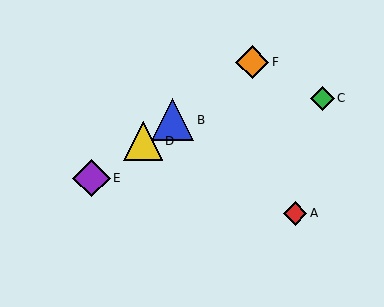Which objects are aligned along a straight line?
Objects B, D, E, F are aligned along a straight line.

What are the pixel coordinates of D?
Object D is at (143, 141).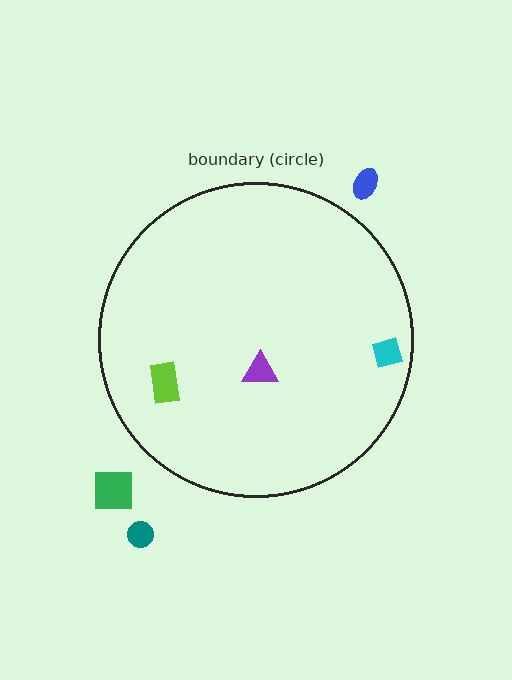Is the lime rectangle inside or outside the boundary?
Inside.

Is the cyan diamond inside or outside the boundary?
Inside.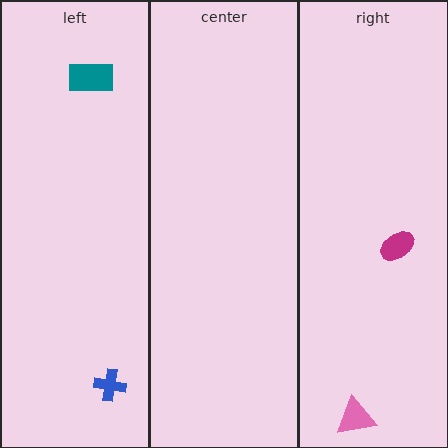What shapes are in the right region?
The magenta ellipse, the pink triangle.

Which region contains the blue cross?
The left region.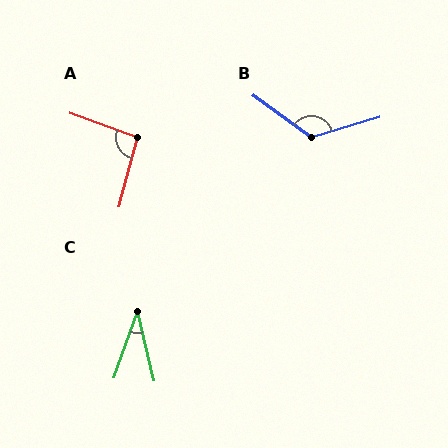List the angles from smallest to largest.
C (33°), A (95°), B (127°).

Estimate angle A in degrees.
Approximately 95 degrees.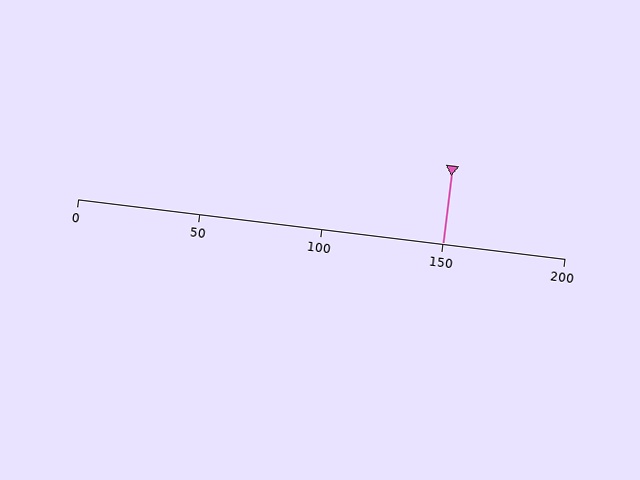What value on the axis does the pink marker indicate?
The marker indicates approximately 150.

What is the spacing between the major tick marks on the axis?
The major ticks are spaced 50 apart.